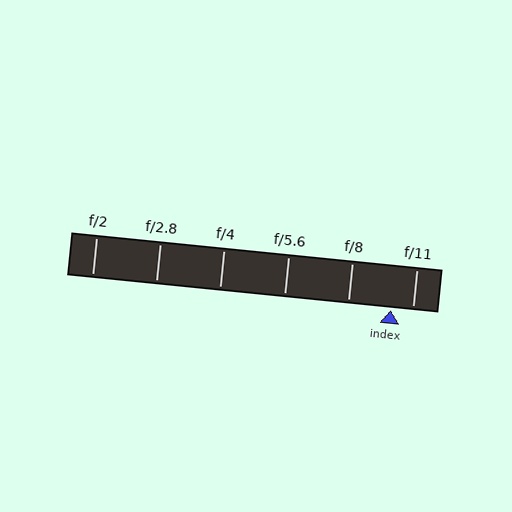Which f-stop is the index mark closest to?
The index mark is closest to f/11.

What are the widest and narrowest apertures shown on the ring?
The widest aperture shown is f/2 and the narrowest is f/11.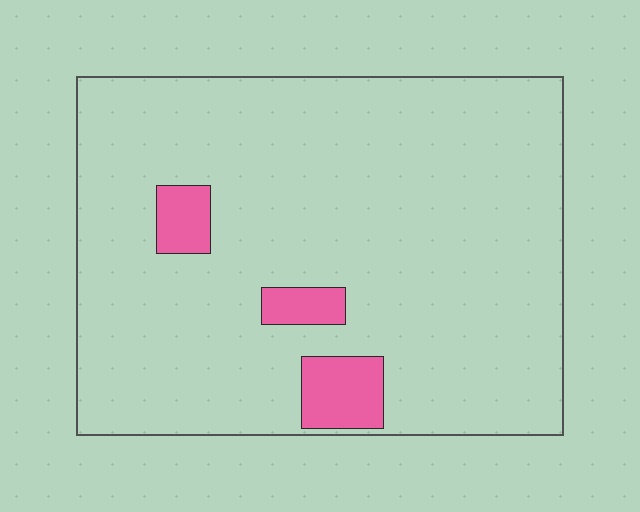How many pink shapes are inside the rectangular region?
3.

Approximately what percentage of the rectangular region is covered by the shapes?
Approximately 5%.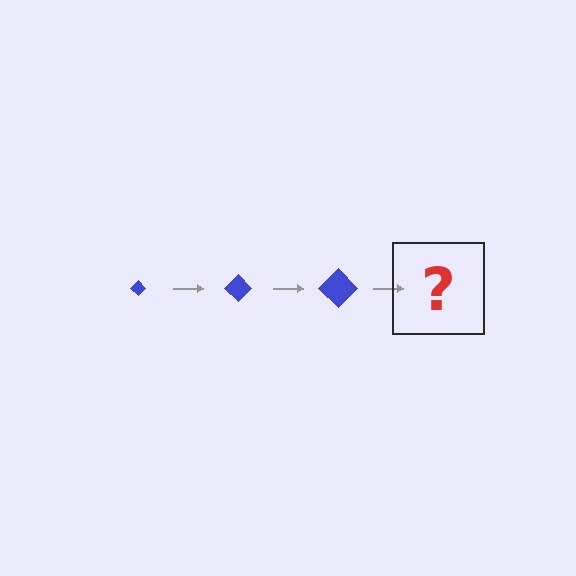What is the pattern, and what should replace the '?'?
The pattern is that the diamond gets progressively larger each step. The '?' should be a blue diamond, larger than the previous one.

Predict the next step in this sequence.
The next step is a blue diamond, larger than the previous one.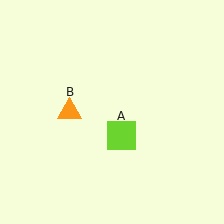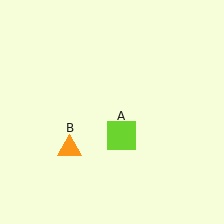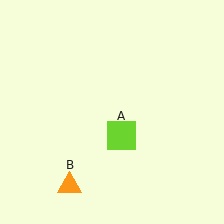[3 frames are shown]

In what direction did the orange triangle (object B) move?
The orange triangle (object B) moved down.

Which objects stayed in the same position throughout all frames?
Lime square (object A) remained stationary.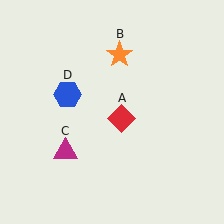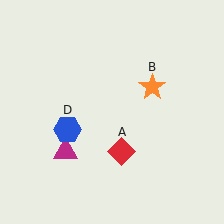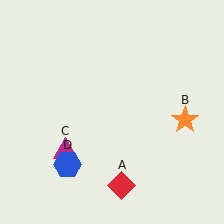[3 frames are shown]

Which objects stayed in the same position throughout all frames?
Magenta triangle (object C) remained stationary.